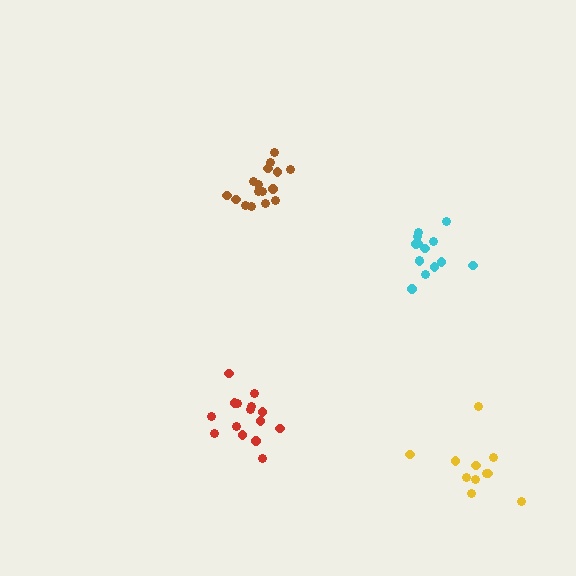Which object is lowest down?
The yellow cluster is bottommost.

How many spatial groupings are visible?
There are 4 spatial groupings.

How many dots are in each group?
Group 1: 14 dots, Group 2: 11 dots, Group 3: 15 dots, Group 4: 16 dots (56 total).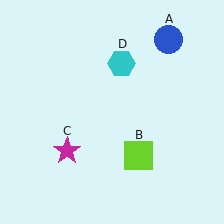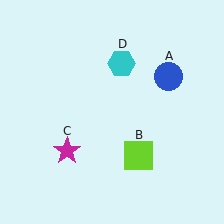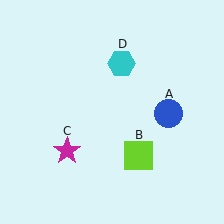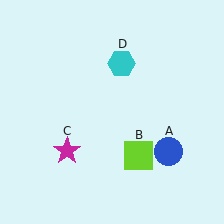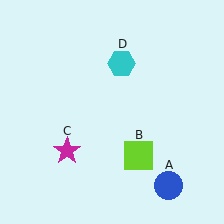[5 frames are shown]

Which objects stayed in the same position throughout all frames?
Lime square (object B) and magenta star (object C) and cyan hexagon (object D) remained stationary.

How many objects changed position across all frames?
1 object changed position: blue circle (object A).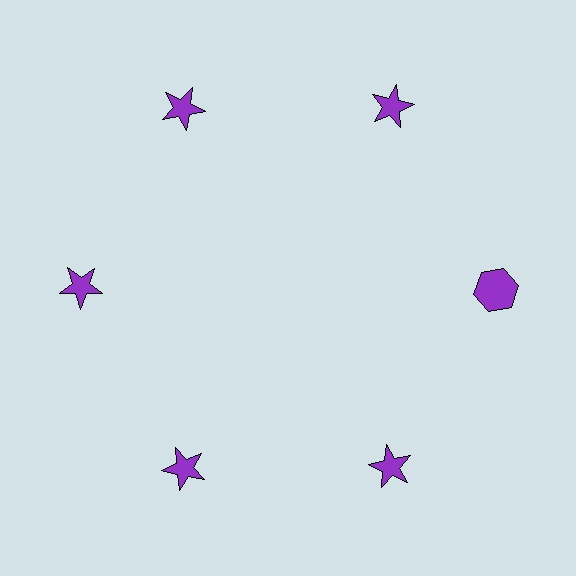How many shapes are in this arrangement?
There are 6 shapes arranged in a ring pattern.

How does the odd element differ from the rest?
It has a different shape: hexagon instead of star.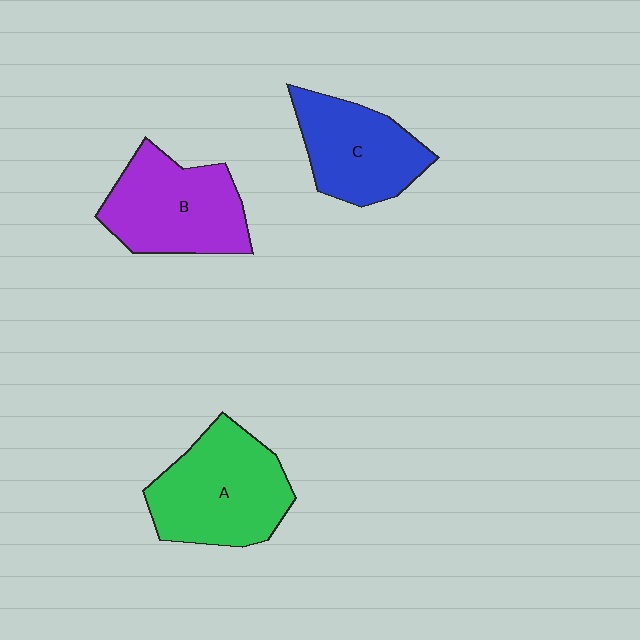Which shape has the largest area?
Shape A (green).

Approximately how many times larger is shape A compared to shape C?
Approximately 1.3 times.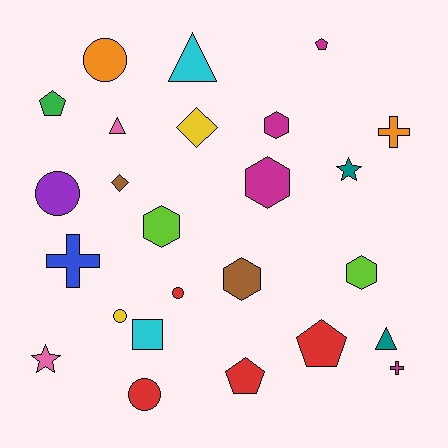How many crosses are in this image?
There are 3 crosses.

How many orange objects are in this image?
There are 2 orange objects.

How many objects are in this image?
There are 25 objects.